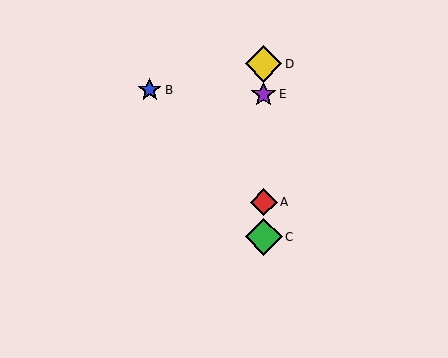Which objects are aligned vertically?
Objects A, C, D, E are aligned vertically.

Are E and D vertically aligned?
Yes, both are at x≈264.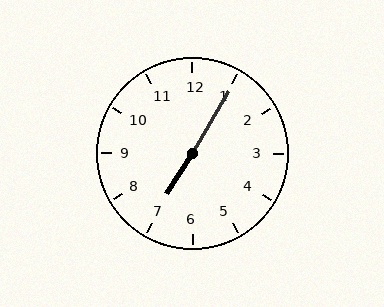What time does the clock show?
7:05.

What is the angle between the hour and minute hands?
Approximately 178 degrees.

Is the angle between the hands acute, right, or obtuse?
It is obtuse.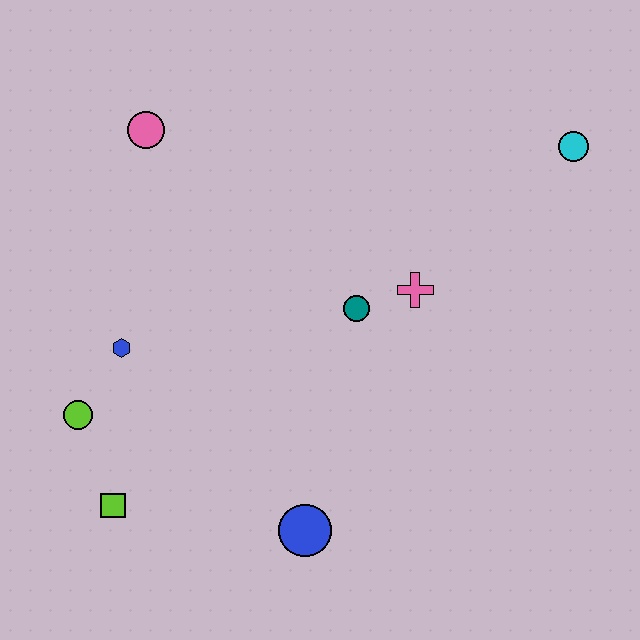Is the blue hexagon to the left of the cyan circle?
Yes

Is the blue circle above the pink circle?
No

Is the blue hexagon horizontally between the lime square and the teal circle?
Yes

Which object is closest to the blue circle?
The lime square is closest to the blue circle.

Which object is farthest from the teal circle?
The lime square is farthest from the teal circle.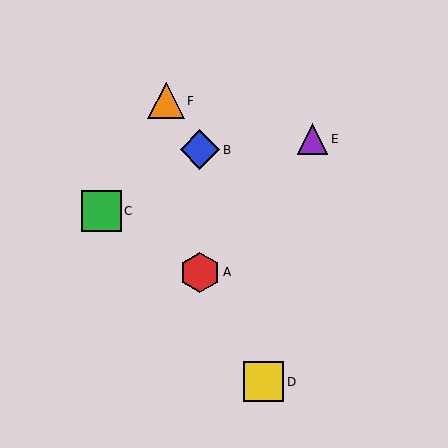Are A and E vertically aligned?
No, A is at x≈200 and E is at x≈313.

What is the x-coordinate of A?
Object A is at x≈200.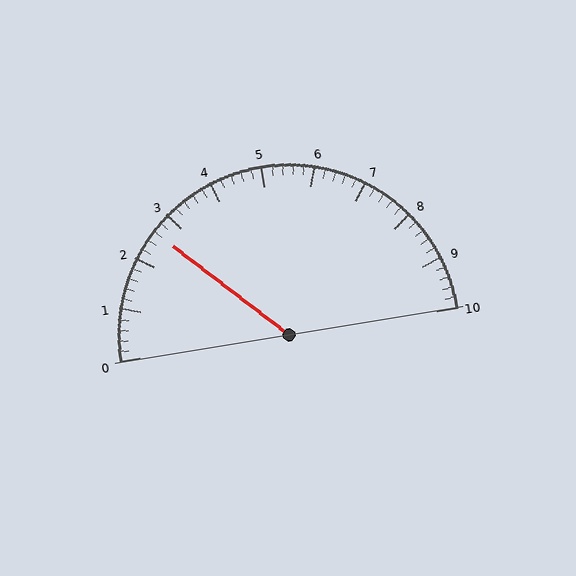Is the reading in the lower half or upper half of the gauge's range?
The reading is in the lower half of the range (0 to 10).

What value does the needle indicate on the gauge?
The needle indicates approximately 2.6.